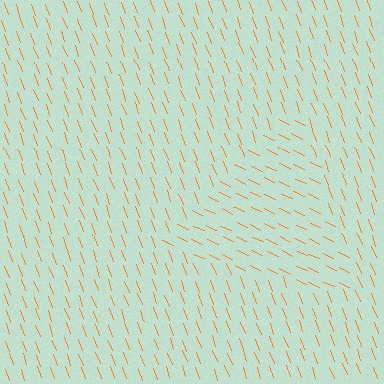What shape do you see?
I see a triangle.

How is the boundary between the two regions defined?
The boundary is defined purely by a change in line orientation (approximately 45 degrees difference). All lines are the same color and thickness.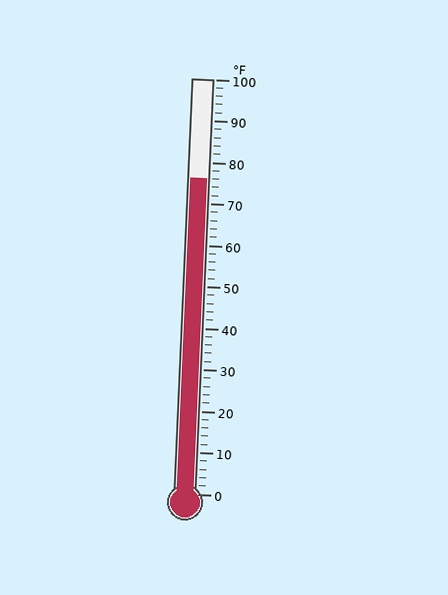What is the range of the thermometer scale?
The thermometer scale ranges from 0°F to 100°F.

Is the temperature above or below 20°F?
The temperature is above 20°F.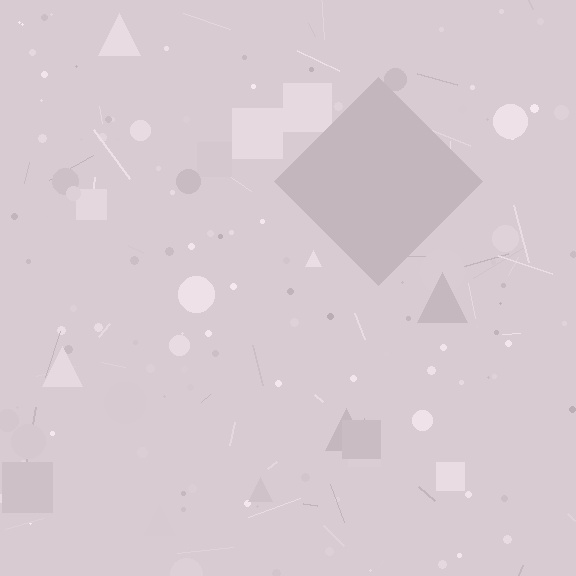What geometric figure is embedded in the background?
A diamond is embedded in the background.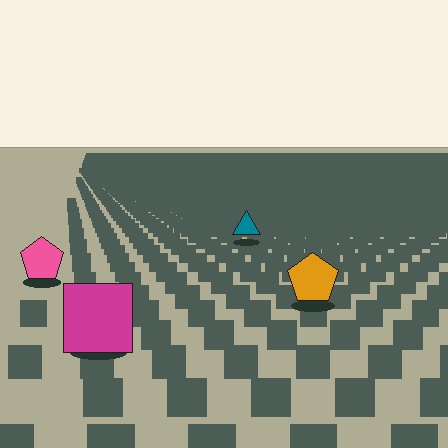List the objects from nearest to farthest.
From nearest to farthest: the magenta square, the orange pentagon, the pink pentagon, the teal triangle.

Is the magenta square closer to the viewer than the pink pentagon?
Yes. The magenta square is closer — you can tell from the texture gradient: the ground texture is coarser near it.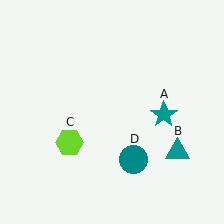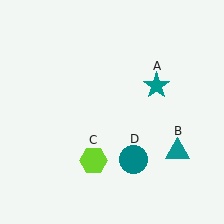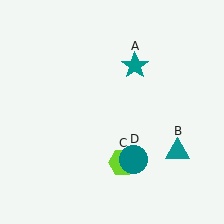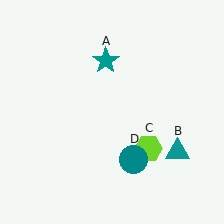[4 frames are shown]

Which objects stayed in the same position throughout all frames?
Teal triangle (object B) and teal circle (object D) remained stationary.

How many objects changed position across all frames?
2 objects changed position: teal star (object A), lime hexagon (object C).